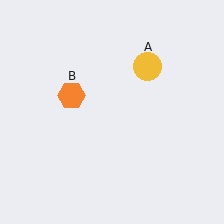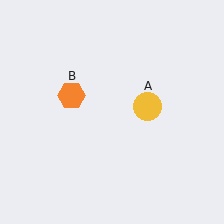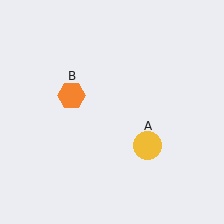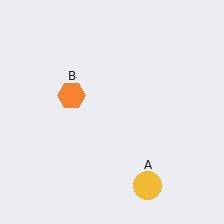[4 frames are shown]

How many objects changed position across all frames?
1 object changed position: yellow circle (object A).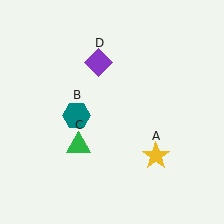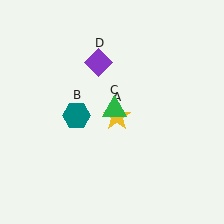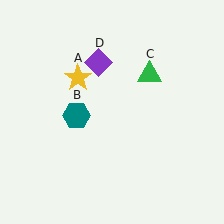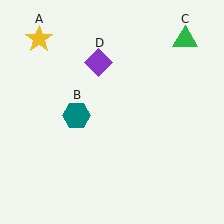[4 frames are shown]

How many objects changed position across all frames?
2 objects changed position: yellow star (object A), green triangle (object C).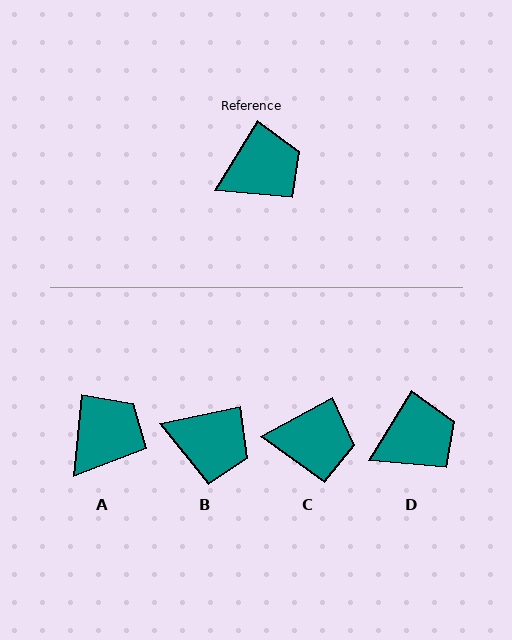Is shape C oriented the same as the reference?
No, it is off by about 30 degrees.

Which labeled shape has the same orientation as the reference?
D.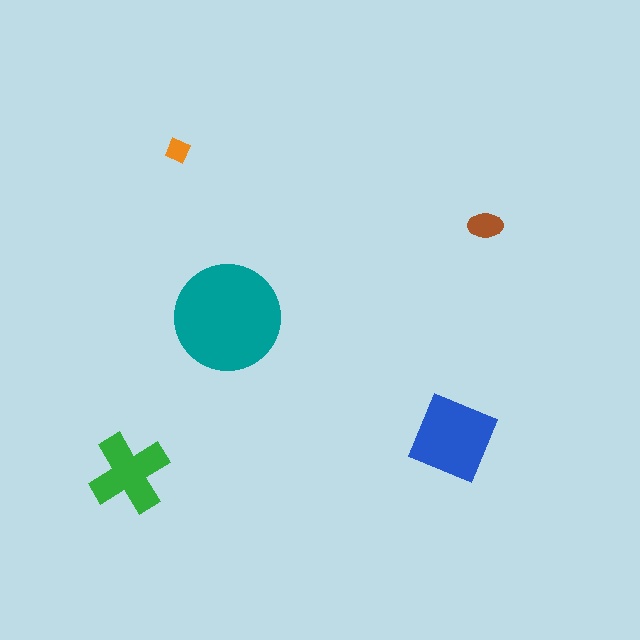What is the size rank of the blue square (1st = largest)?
2nd.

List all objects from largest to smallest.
The teal circle, the blue square, the green cross, the brown ellipse, the orange diamond.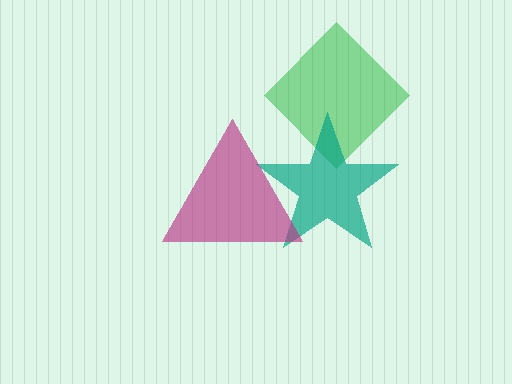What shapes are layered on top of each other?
The layered shapes are: a green diamond, a teal star, a magenta triangle.